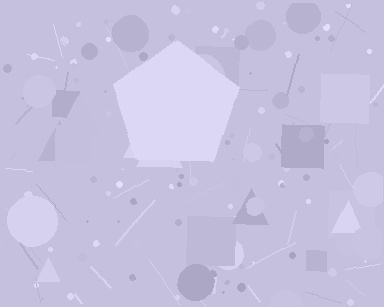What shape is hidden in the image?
A pentagon is hidden in the image.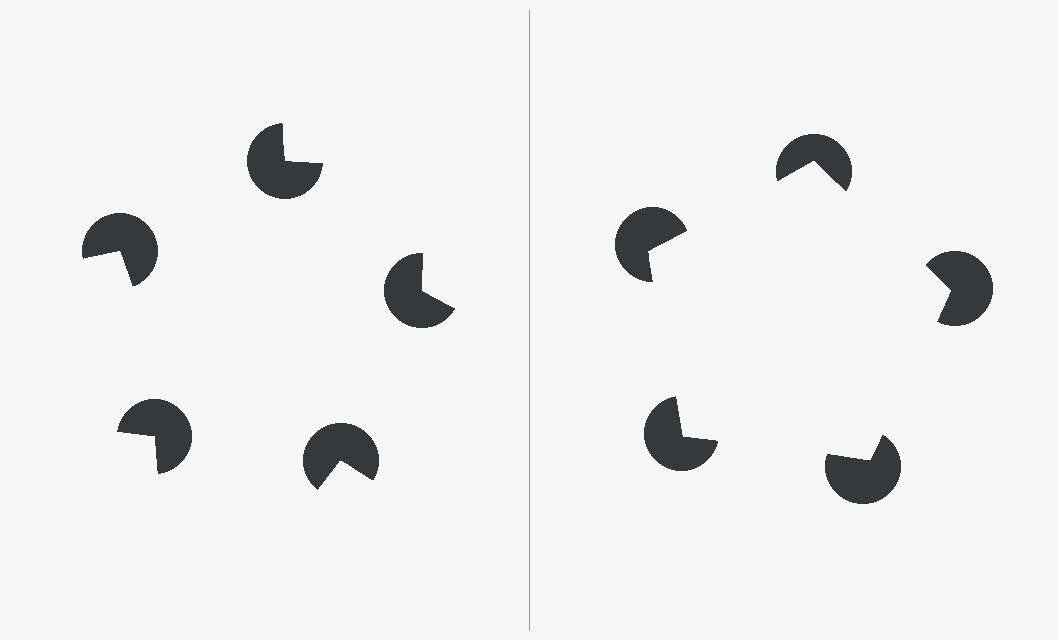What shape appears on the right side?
An illusory pentagon.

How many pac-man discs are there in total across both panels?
10 — 5 on each side.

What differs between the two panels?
The pac-man discs are positioned identically on both sides; only the wedge orientations differ. On the right they align to a pentagon; on the left they are misaligned.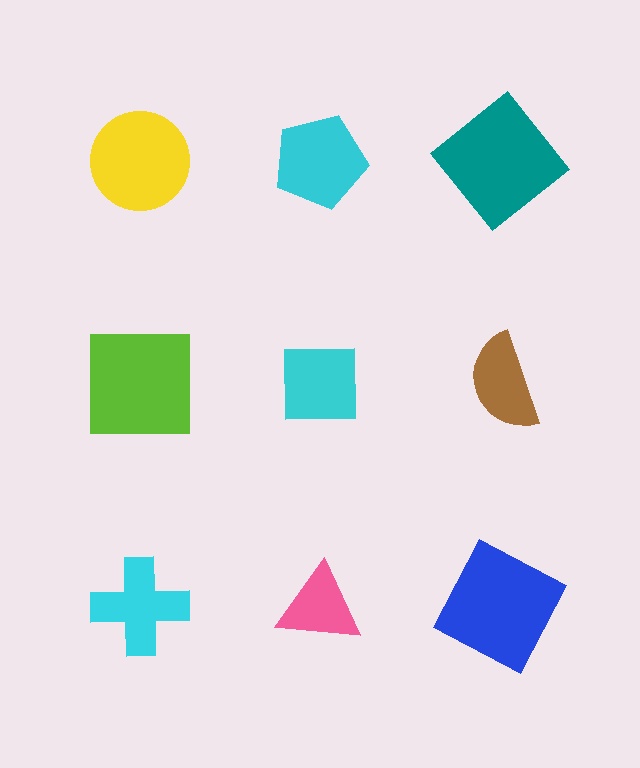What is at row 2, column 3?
A brown semicircle.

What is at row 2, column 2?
A cyan square.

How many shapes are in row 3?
3 shapes.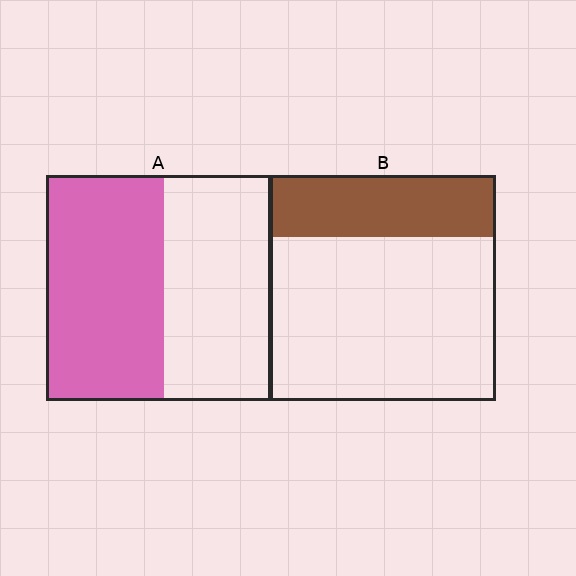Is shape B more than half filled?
No.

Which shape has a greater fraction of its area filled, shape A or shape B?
Shape A.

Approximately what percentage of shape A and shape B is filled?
A is approximately 50% and B is approximately 25%.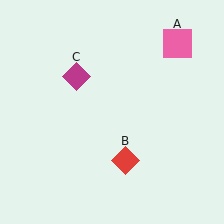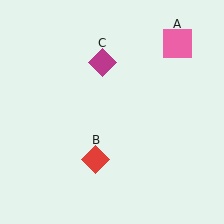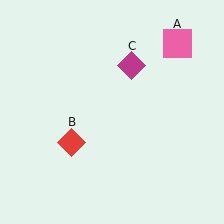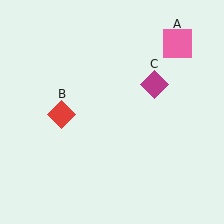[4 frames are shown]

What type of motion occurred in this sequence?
The red diamond (object B), magenta diamond (object C) rotated clockwise around the center of the scene.